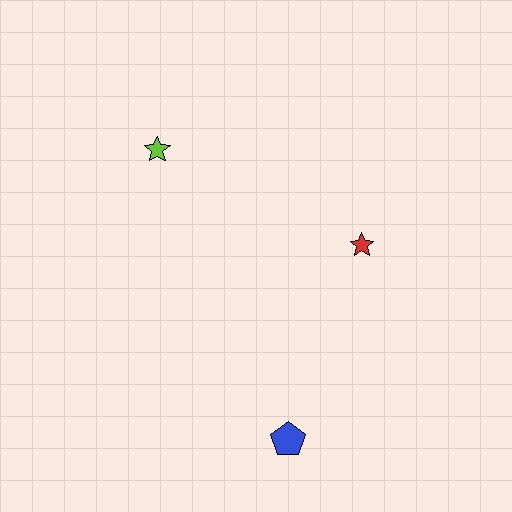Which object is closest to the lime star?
The red star is closest to the lime star.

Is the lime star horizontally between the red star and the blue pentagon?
No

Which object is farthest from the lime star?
The blue pentagon is farthest from the lime star.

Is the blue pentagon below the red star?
Yes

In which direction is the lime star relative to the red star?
The lime star is to the left of the red star.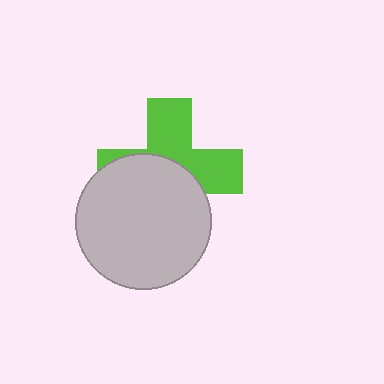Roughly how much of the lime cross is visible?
About half of it is visible (roughly 48%).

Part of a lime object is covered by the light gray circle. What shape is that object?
It is a cross.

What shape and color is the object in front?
The object in front is a light gray circle.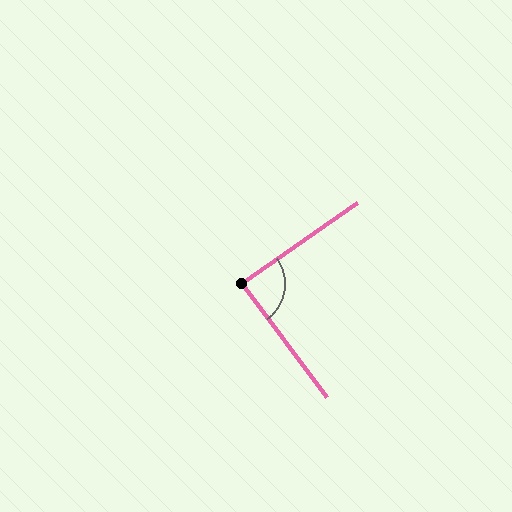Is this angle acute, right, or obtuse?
It is approximately a right angle.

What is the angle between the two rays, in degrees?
Approximately 88 degrees.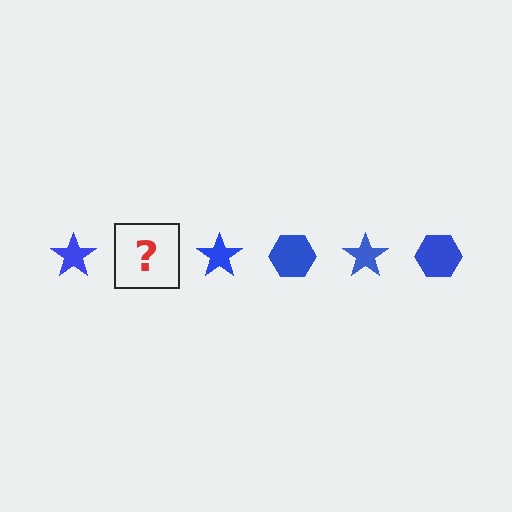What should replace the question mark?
The question mark should be replaced with a blue hexagon.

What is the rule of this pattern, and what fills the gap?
The rule is that the pattern cycles through star, hexagon shapes in blue. The gap should be filled with a blue hexagon.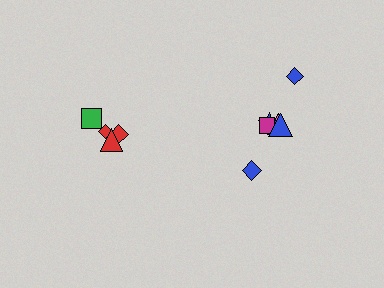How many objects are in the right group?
There are 6 objects.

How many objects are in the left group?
There are 4 objects.